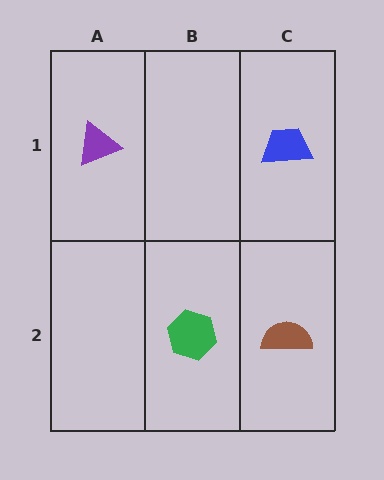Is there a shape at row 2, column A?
No, that cell is empty.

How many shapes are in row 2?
2 shapes.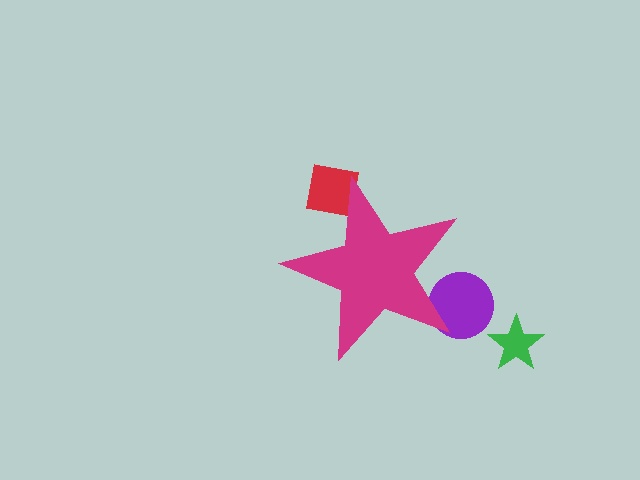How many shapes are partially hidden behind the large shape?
2 shapes are partially hidden.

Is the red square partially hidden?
Yes, the red square is partially hidden behind the magenta star.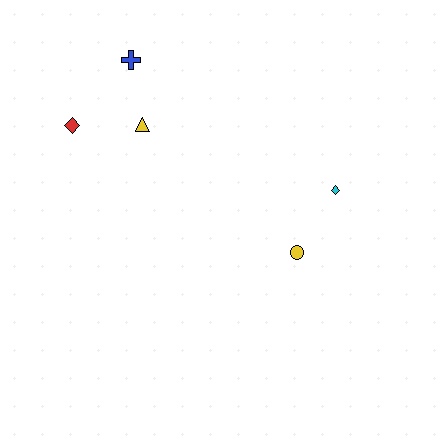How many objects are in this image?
There are 5 objects.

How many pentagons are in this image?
There are no pentagons.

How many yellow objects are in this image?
There are 2 yellow objects.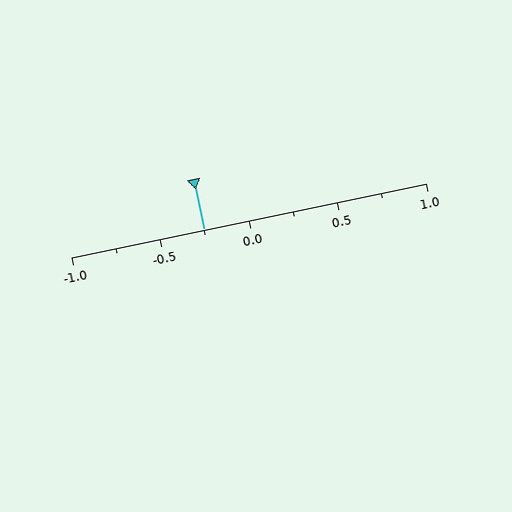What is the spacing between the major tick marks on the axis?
The major ticks are spaced 0.5 apart.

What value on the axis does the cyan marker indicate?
The marker indicates approximately -0.25.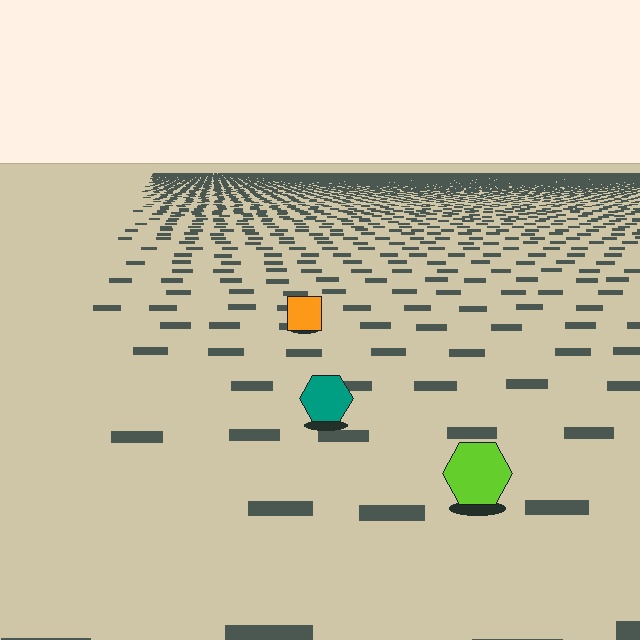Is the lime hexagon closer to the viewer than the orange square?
Yes. The lime hexagon is closer — you can tell from the texture gradient: the ground texture is coarser near it.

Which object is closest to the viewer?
The lime hexagon is closest. The texture marks near it are larger and more spread out.